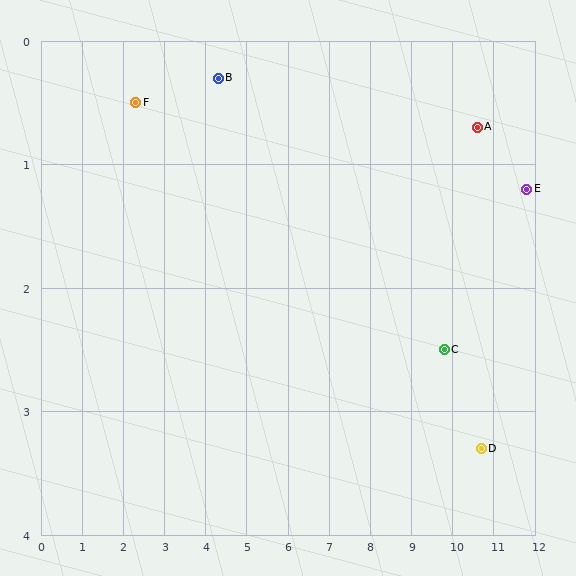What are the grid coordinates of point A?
Point A is at approximately (10.6, 0.7).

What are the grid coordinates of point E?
Point E is at approximately (11.8, 1.2).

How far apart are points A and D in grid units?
Points A and D are about 2.6 grid units apart.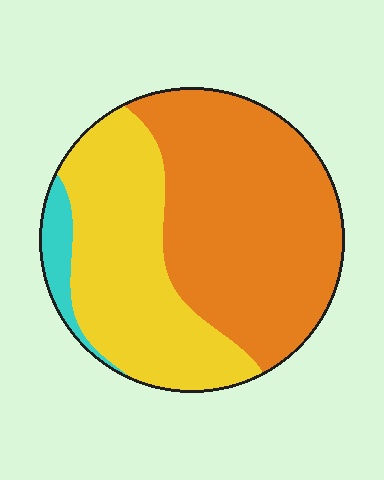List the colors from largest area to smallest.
From largest to smallest: orange, yellow, cyan.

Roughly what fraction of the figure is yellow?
Yellow takes up about two fifths (2/5) of the figure.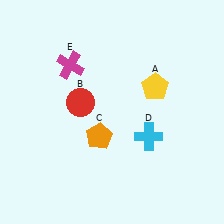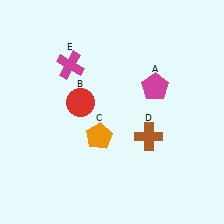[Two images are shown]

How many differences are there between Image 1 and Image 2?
There are 2 differences between the two images.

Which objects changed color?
A changed from yellow to magenta. D changed from cyan to brown.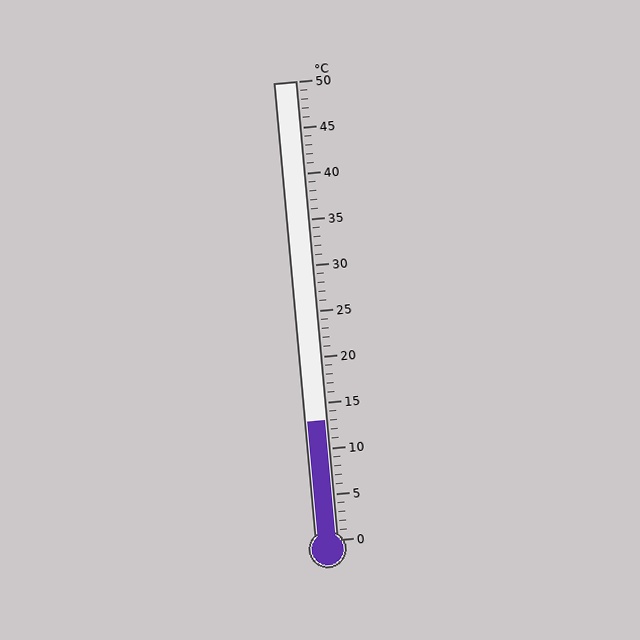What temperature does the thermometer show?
The thermometer shows approximately 13°C.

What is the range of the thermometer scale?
The thermometer scale ranges from 0°C to 50°C.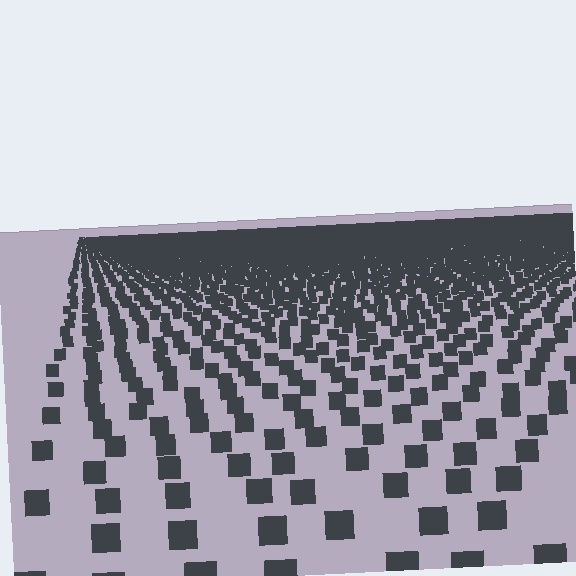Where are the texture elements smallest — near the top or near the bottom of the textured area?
Near the top.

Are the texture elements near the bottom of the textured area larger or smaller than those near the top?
Larger. Near the bottom, elements are closer to the viewer and appear at a bigger on-screen size.